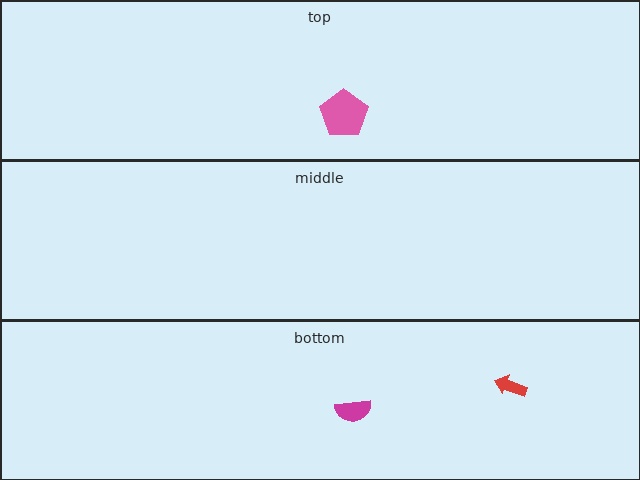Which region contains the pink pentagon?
The top region.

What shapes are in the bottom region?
The magenta semicircle, the red arrow.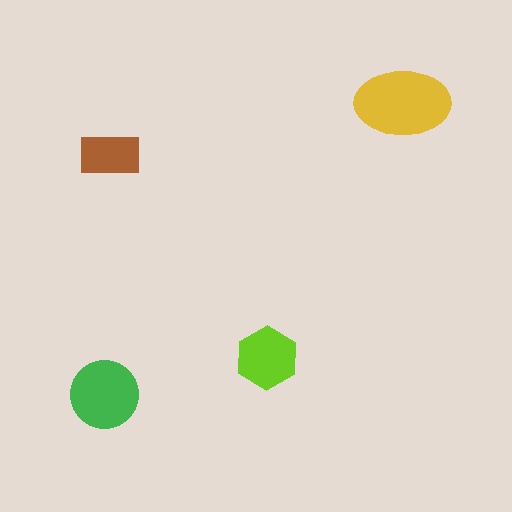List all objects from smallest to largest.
The brown rectangle, the lime hexagon, the green circle, the yellow ellipse.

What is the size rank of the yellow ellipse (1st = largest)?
1st.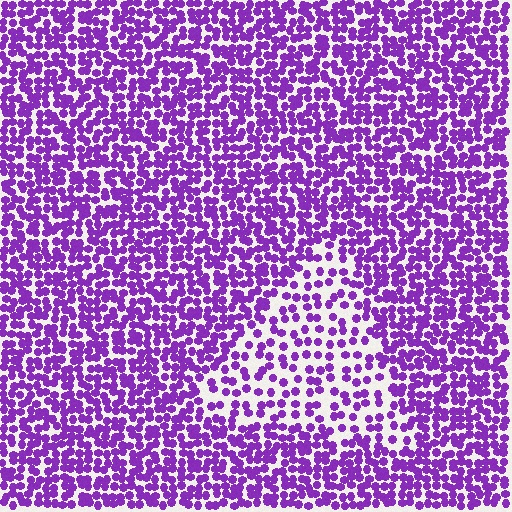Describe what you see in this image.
The image contains small purple elements arranged at two different densities. A triangle-shaped region is visible where the elements are less densely packed than the surrounding area.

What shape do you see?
I see a triangle.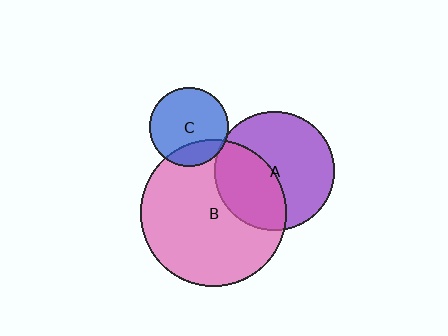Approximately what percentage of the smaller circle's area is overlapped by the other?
Approximately 20%.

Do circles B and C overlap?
Yes.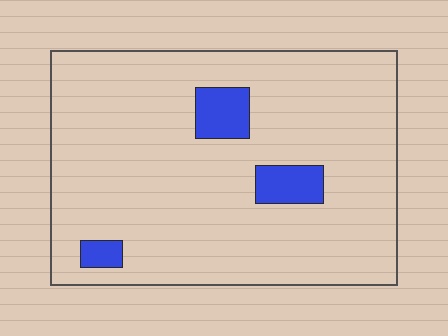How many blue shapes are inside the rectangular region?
3.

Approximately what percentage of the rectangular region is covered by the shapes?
Approximately 10%.